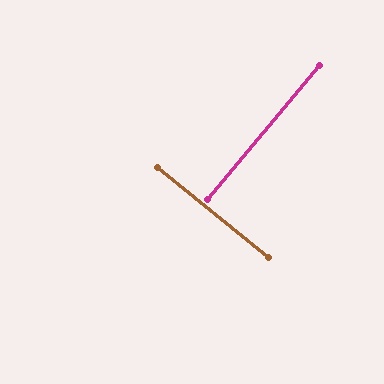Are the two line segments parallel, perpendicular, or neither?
Perpendicular — they meet at approximately 89°.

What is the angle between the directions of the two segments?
Approximately 89 degrees.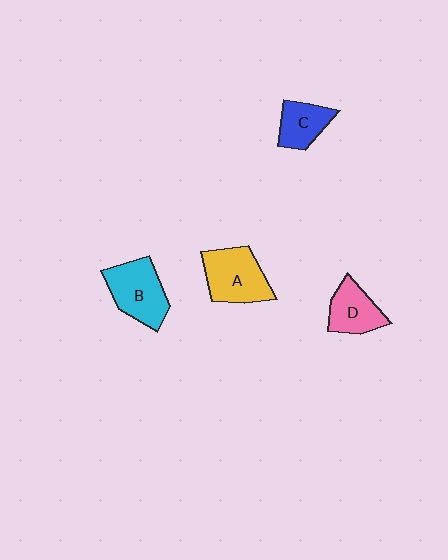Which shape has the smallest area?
Shape C (blue).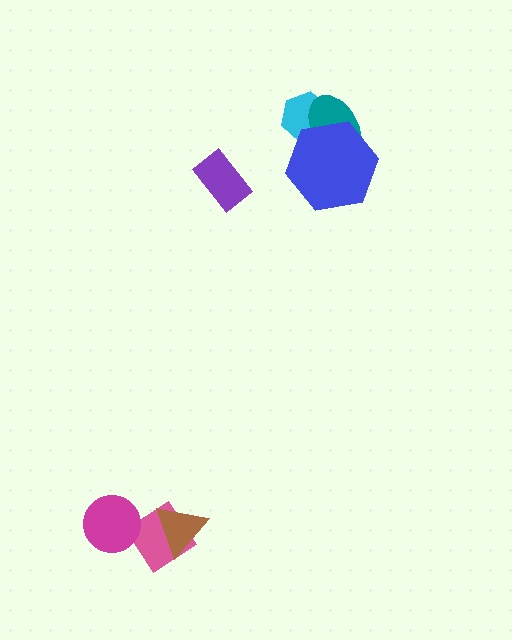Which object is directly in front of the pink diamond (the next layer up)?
The magenta circle is directly in front of the pink diamond.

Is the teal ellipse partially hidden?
Yes, it is partially covered by another shape.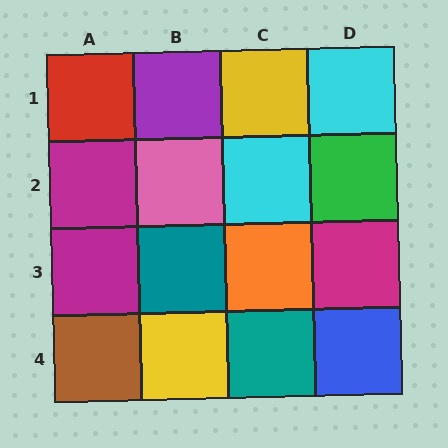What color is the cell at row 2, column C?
Cyan.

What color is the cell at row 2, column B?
Pink.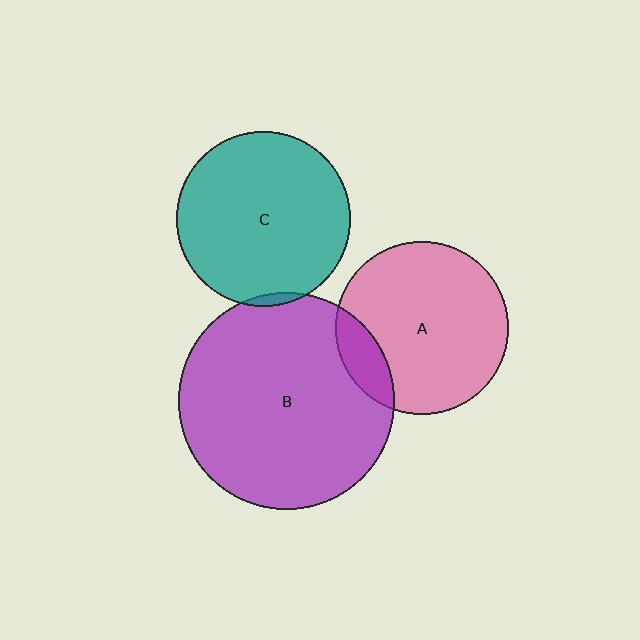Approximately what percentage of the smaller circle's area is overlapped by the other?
Approximately 15%.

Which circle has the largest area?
Circle B (purple).